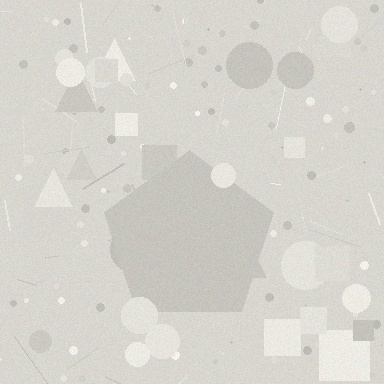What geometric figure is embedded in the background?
A pentagon is embedded in the background.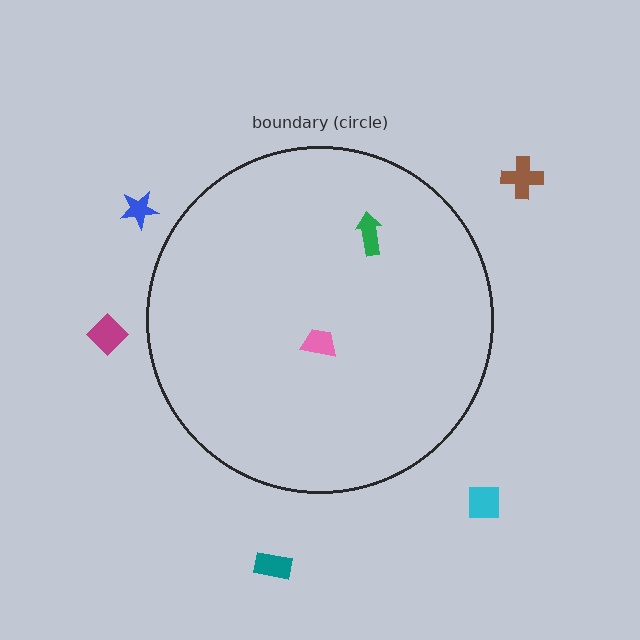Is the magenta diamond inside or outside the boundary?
Outside.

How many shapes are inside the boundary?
2 inside, 5 outside.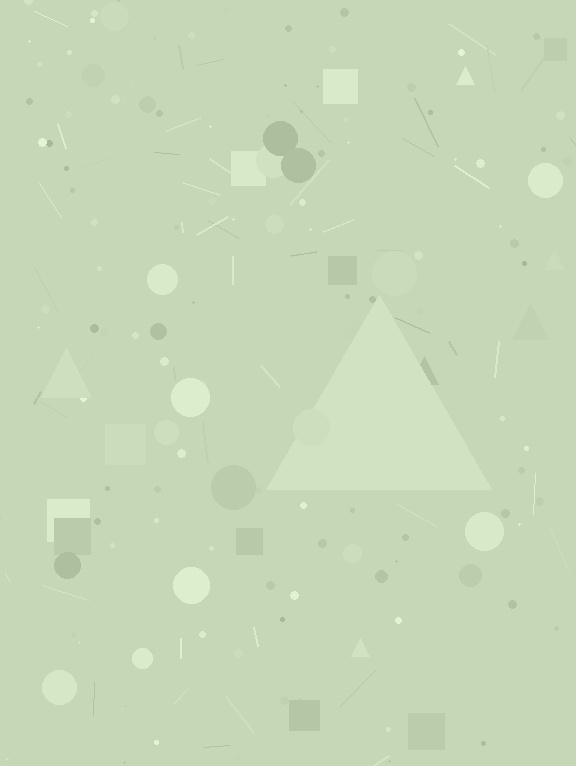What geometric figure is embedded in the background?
A triangle is embedded in the background.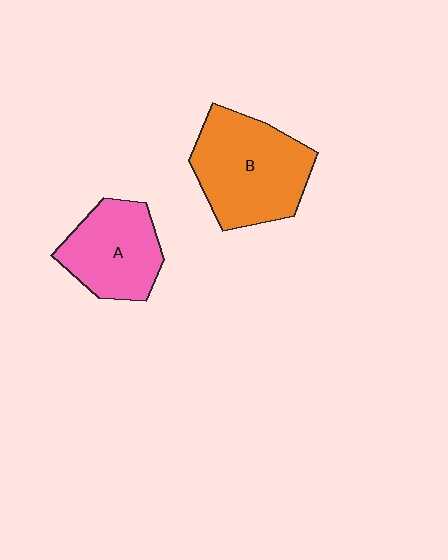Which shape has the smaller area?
Shape A (pink).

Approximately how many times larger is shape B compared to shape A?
Approximately 1.4 times.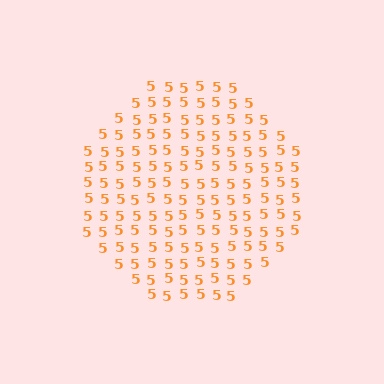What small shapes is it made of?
It is made of small digit 5's.